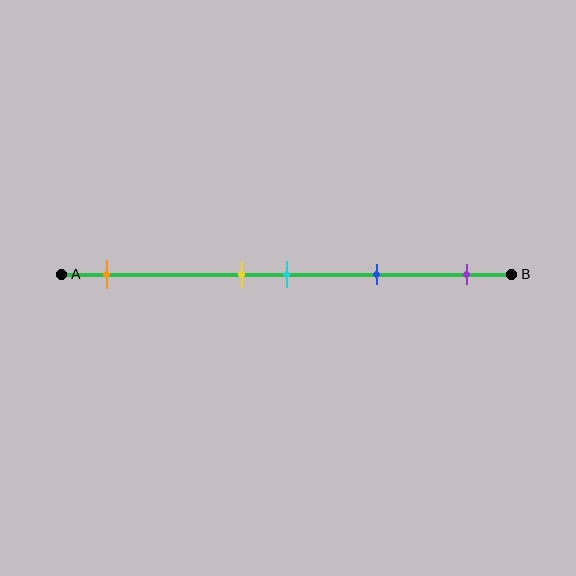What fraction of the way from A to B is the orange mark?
The orange mark is approximately 10% (0.1) of the way from A to B.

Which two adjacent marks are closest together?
The yellow and cyan marks are the closest adjacent pair.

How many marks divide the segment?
There are 5 marks dividing the segment.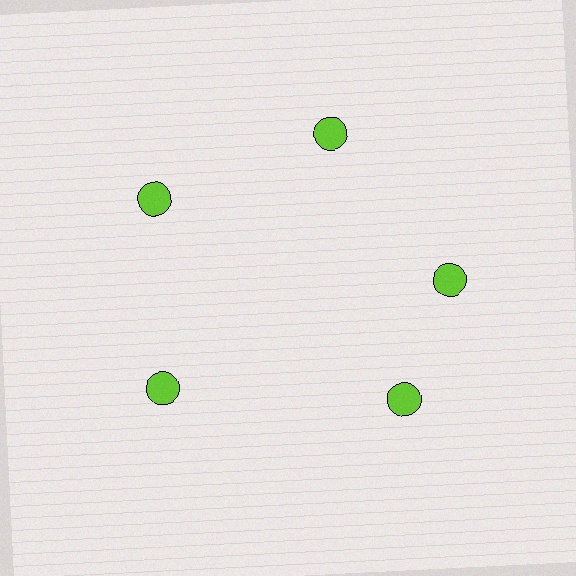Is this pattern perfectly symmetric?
No. The 5 lime circles are arranged in a ring, but one element near the 5 o'clock position is rotated out of alignment along the ring, breaking the 5-fold rotational symmetry.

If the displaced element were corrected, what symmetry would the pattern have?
It would have 5-fold rotational symmetry — the pattern would map onto itself every 72 degrees.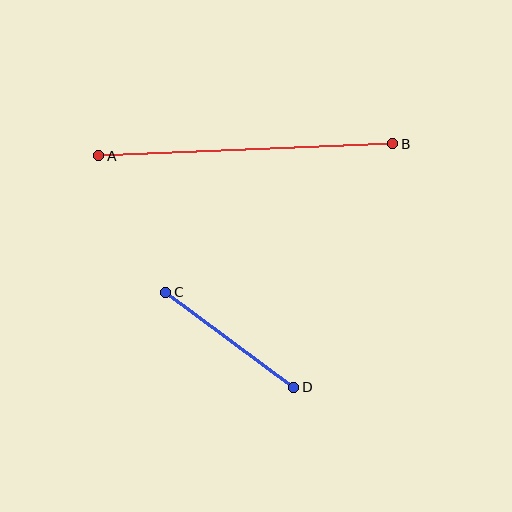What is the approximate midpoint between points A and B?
The midpoint is at approximately (246, 150) pixels.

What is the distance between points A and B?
The distance is approximately 294 pixels.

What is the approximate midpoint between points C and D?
The midpoint is at approximately (230, 340) pixels.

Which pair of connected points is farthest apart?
Points A and B are farthest apart.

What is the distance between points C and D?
The distance is approximately 159 pixels.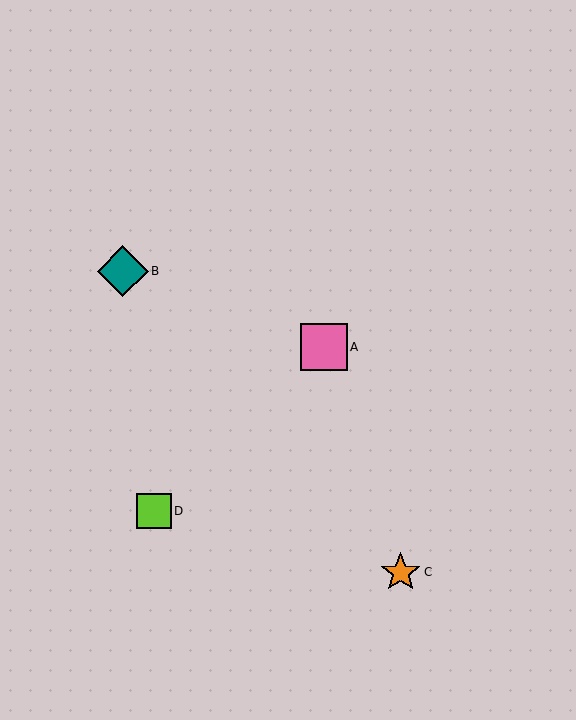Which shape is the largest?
The teal diamond (labeled B) is the largest.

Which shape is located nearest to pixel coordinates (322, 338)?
The pink square (labeled A) at (324, 347) is nearest to that location.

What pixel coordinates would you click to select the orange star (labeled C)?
Click at (401, 572) to select the orange star C.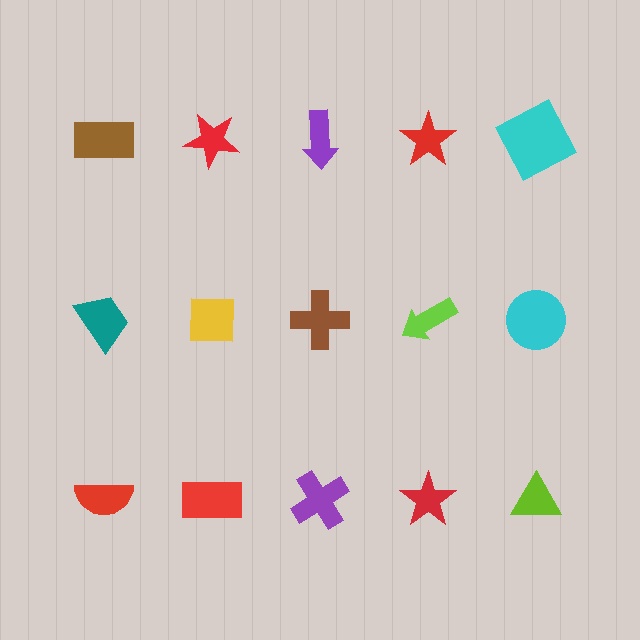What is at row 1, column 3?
A purple arrow.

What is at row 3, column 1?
A red semicircle.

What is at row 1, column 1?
A brown rectangle.